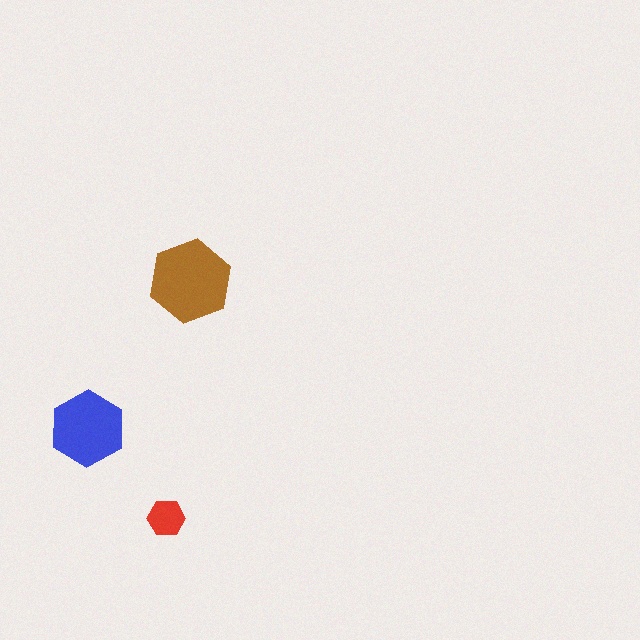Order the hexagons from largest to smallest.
the brown one, the blue one, the red one.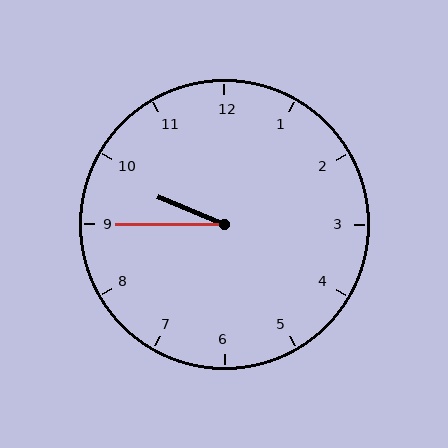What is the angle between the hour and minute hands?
Approximately 22 degrees.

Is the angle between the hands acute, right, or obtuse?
It is acute.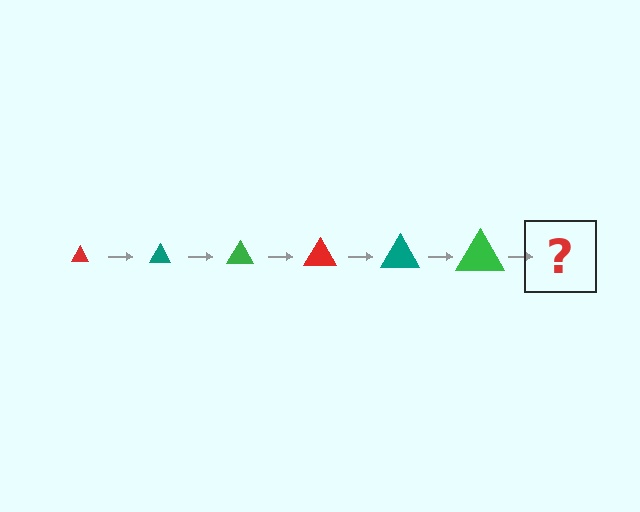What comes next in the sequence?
The next element should be a red triangle, larger than the previous one.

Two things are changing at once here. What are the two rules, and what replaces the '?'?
The two rules are that the triangle grows larger each step and the color cycles through red, teal, and green. The '?' should be a red triangle, larger than the previous one.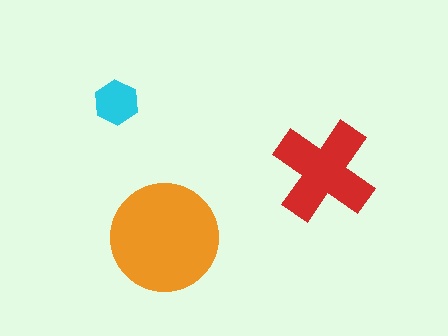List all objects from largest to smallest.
The orange circle, the red cross, the cyan hexagon.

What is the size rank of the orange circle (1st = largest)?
1st.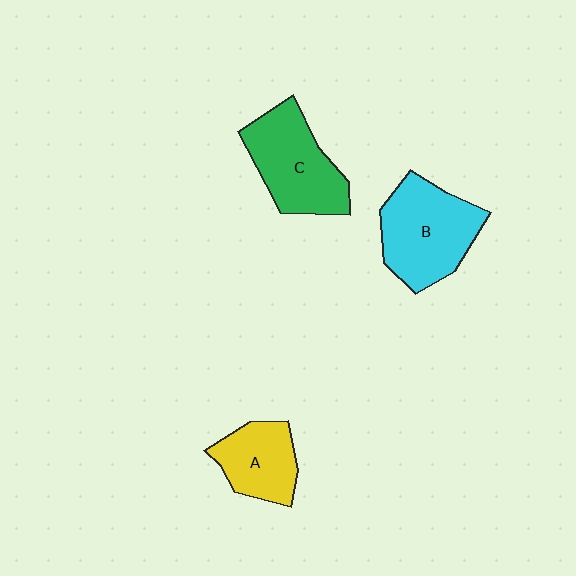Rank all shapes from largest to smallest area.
From largest to smallest: B (cyan), C (green), A (yellow).